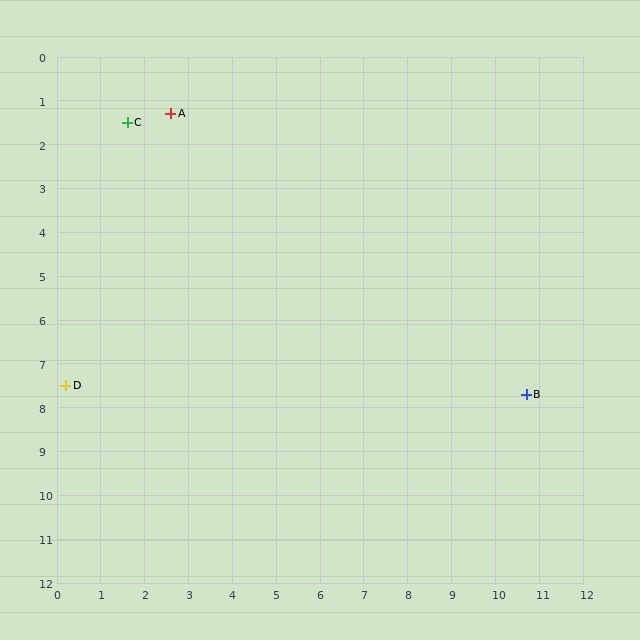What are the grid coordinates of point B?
Point B is at approximately (10.7, 7.7).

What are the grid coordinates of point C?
Point C is at approximately (1.6, 1.5).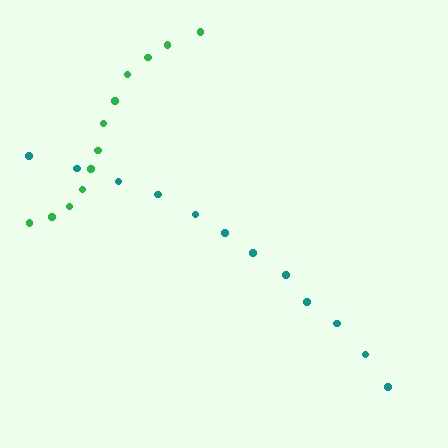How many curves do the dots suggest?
There are 2 distinct paths.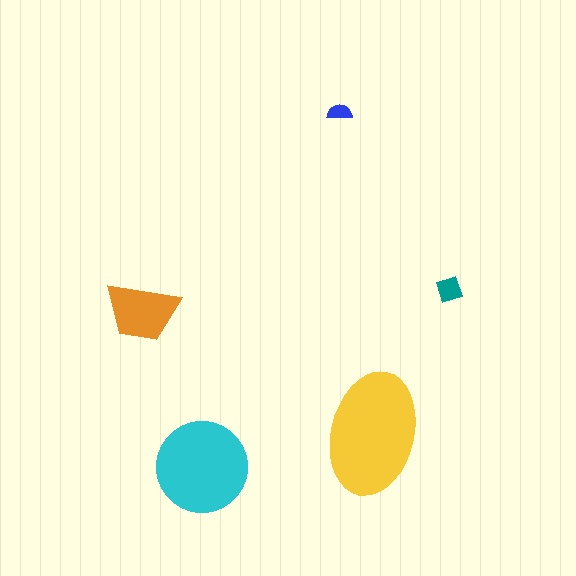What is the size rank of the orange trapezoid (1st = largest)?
3rd.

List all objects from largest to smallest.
The yellow ellipse, the cyan circle, the orange trapezoid, the teal diamond, the blue semicircle.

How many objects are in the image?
There are 5 objects in the image.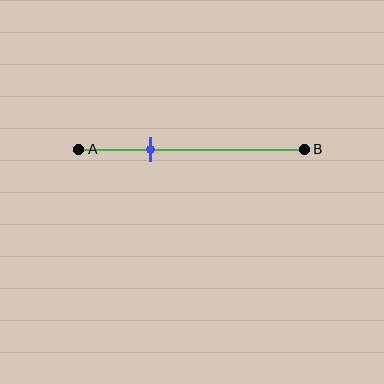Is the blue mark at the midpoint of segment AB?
No, the mark is at about 30% from A, not at the 50% midpoint.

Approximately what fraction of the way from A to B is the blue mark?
The blue mark is approximately 30% of the way from A to B.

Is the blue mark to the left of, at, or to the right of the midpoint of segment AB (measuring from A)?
The blue mark is to the left of the midpoint of segment AB.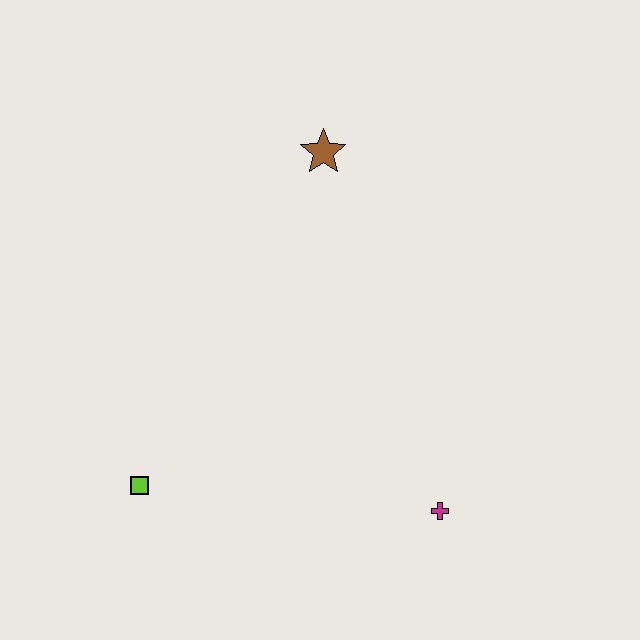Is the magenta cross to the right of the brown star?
Yes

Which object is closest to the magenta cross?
The lime square is closest to the magenta cross.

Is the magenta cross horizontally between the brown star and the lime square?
No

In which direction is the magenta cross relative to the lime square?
The magenta cross is to the right of the lime square.